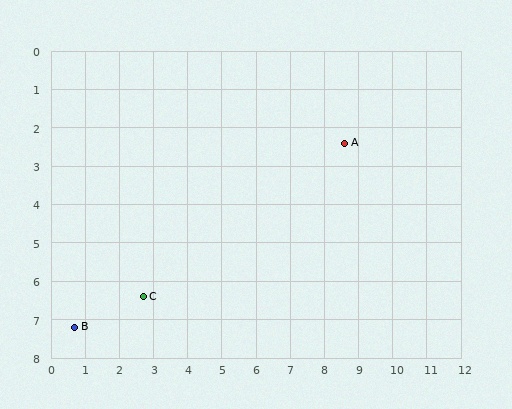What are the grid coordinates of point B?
Point B is at approximately (0.7, 7.2).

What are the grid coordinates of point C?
Point C is at approximately (2.7, 6.4).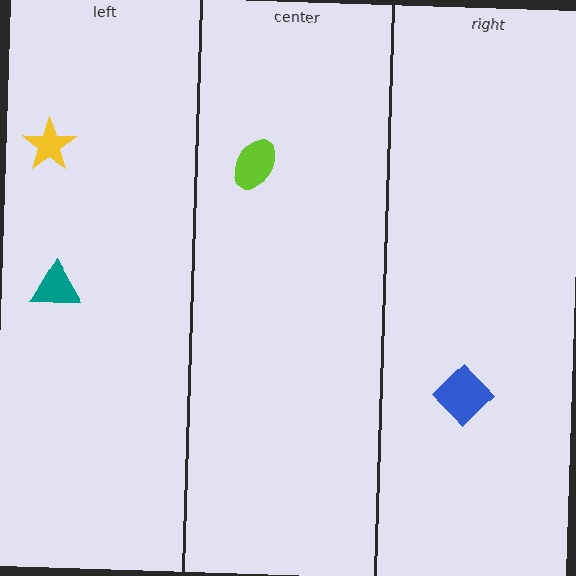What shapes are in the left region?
The teal triangle, the yellow star.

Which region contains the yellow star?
The left region.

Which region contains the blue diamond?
The right region.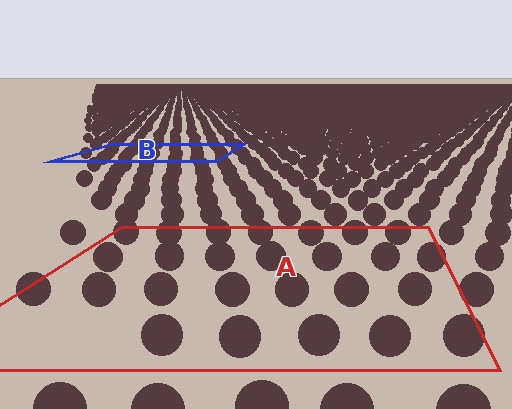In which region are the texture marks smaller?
The texture marks are smaller in region B, because it is farther away.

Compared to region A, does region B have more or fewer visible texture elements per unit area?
Region B has more texture elements per unit area — they are packed more densely because it is farther away.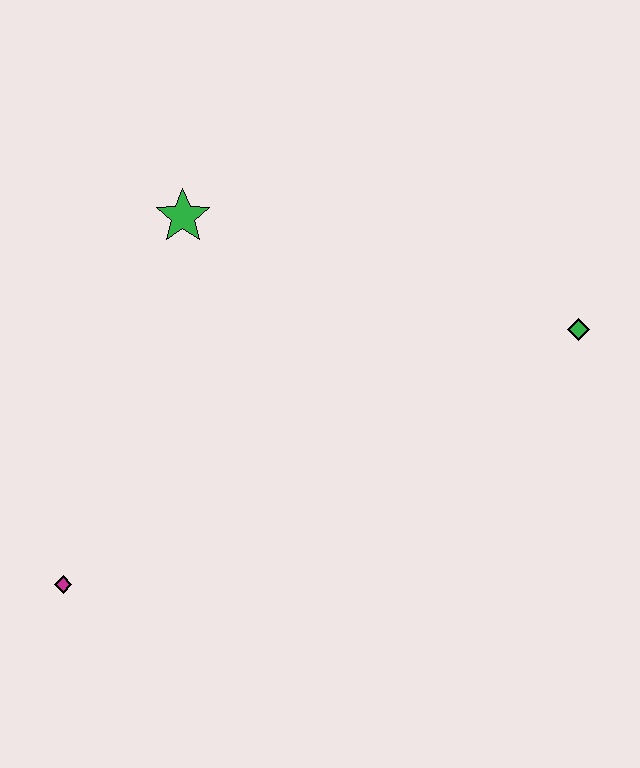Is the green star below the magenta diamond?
No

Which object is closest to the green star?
The magenta diamond is closest to the green star.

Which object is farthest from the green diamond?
The magenta diamond is farthest from the green diamond.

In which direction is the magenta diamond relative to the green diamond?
The magenta diamond is to the left of the green diamond.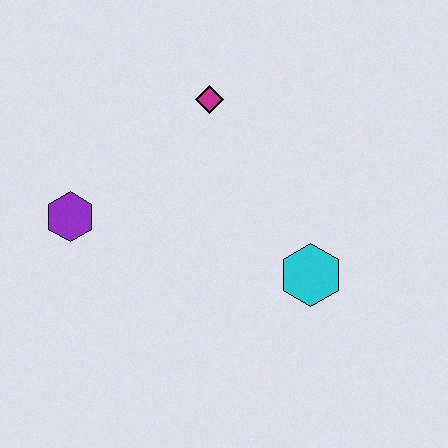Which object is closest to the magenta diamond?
The purple hexagon is closest to the magenta diamond.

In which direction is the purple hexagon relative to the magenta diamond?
The purple hexagon is to the left of the magenta diamond.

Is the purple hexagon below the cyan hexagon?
No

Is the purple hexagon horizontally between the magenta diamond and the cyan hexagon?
No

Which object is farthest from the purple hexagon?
The cyan hexagon is farthest from the purple hexagon.